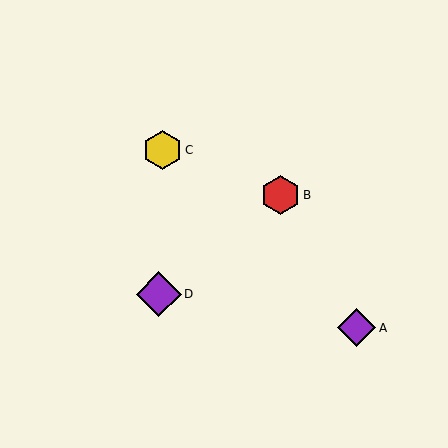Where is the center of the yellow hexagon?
The center of the yellow hexagon is at (162, 150).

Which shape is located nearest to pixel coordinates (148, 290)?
The purple diamond (labeled D) at (159, 294) is nearest to that location.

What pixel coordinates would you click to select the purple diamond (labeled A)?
Click at (356, 328) to select the purple diamond A.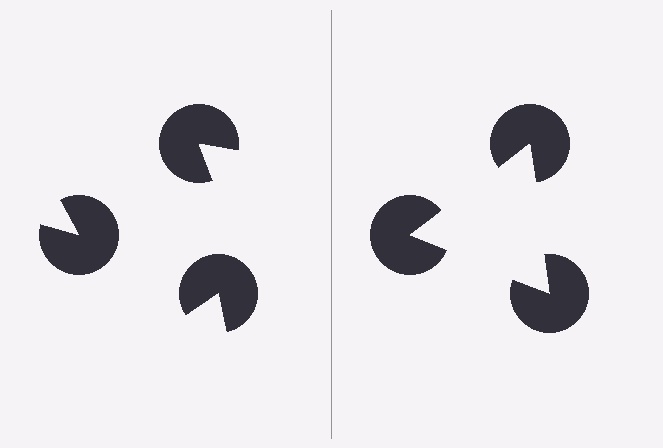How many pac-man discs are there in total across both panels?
6 — 3 on each side.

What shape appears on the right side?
An illusory triangle.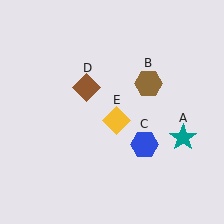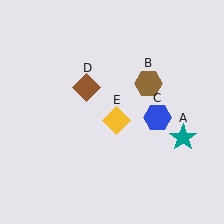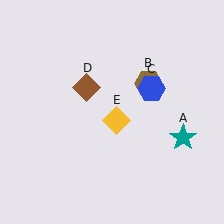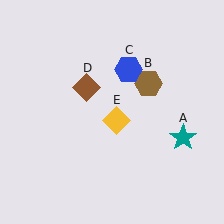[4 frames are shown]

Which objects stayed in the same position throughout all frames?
Teal star (object A) and brown hexagon (object B) and brown diamond (object D) and yellow diamond (object E) remained stationary.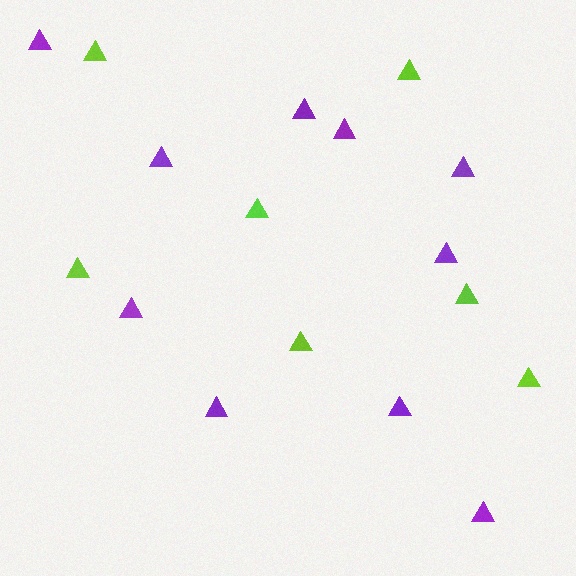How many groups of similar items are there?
There are 2 groups: one group of lime triangles (7) and one group of purple triangles (10).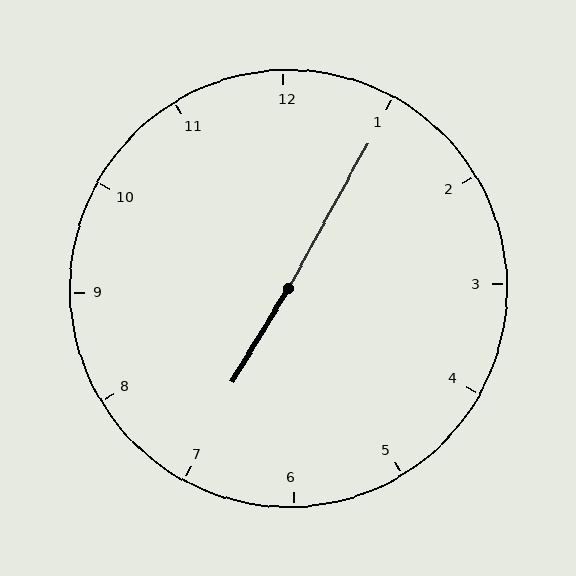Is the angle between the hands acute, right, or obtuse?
It is obtuse.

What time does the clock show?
7:05.